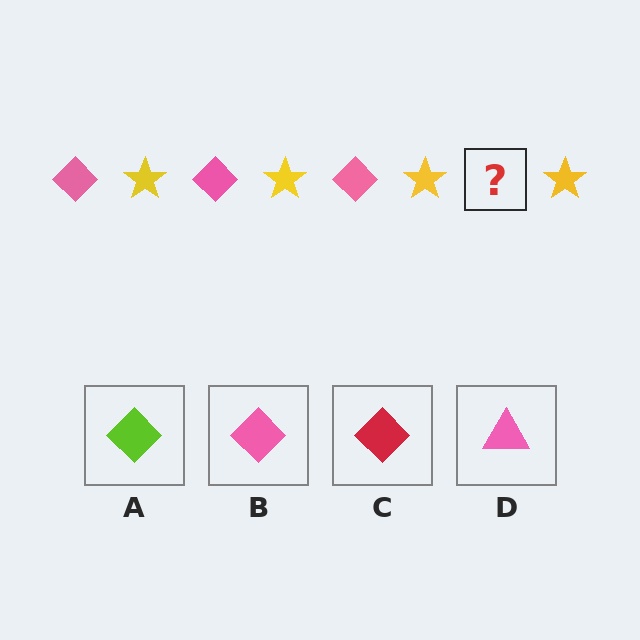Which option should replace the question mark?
Option B.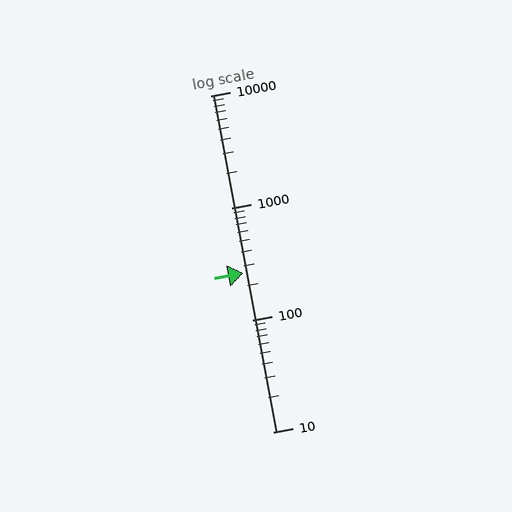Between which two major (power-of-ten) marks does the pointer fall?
The pointer is between 100 and 1000.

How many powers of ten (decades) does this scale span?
The scale spans 3 decades, from 10 to 10000.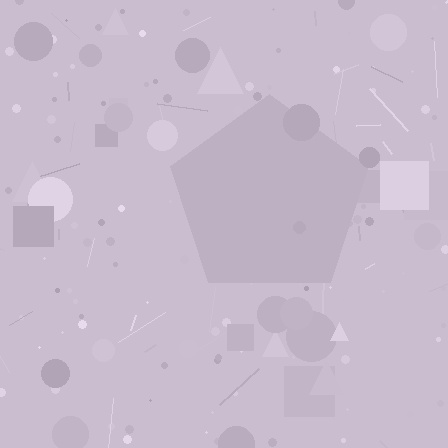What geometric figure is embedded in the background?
A pentagon is embedded in the background.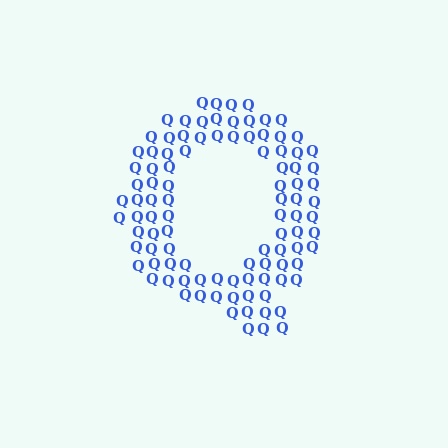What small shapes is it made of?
It is made of small letter Q's.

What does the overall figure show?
The overall figure shows the letter Q.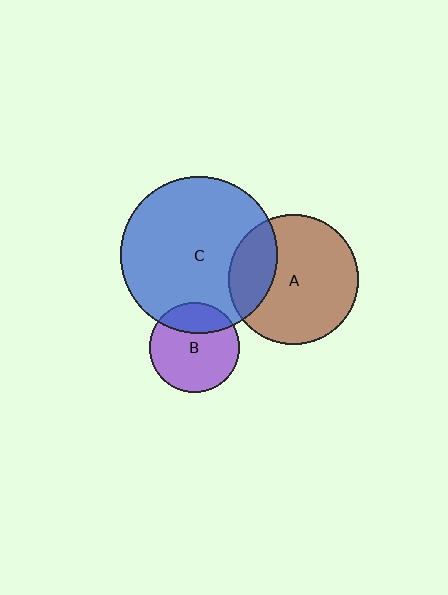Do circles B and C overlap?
Yes.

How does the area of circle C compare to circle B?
Approximately 3.0 times.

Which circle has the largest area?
Circle C (blue).